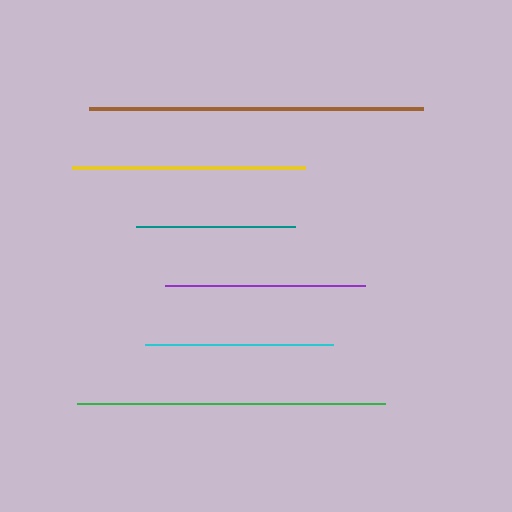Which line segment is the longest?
The brown line is the longest at approximately 334 pixels.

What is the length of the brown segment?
The brown segment is approximately 334 pixels long.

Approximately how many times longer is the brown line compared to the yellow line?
The brown line is approximately 1.4 times the length of the yellow line.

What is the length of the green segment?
The green segment is approximately 308 pixels long.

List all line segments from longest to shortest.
From longest to shortest: brown, green, yellow, purple, cyan, teal.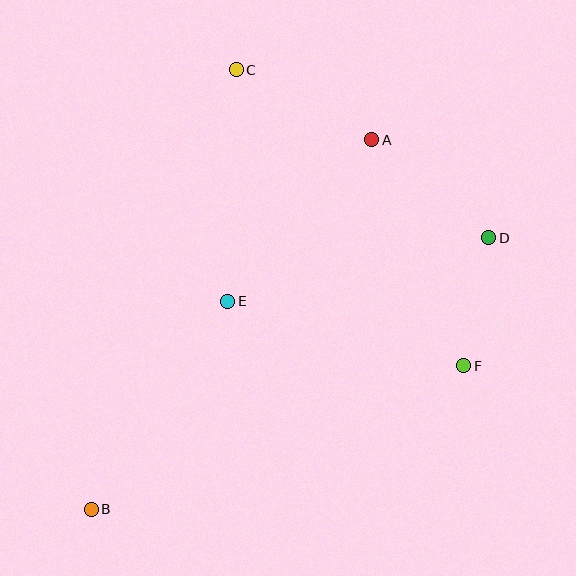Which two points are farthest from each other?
Points B and D are farthest from each other.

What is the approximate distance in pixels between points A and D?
The distance between A and D is approximately 153 pixels.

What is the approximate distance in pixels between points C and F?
The distance between C and F is approximately 374 pixels.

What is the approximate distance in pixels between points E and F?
The distance between E and F is approximately 245 pixels.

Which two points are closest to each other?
Points D and F are closest to each other.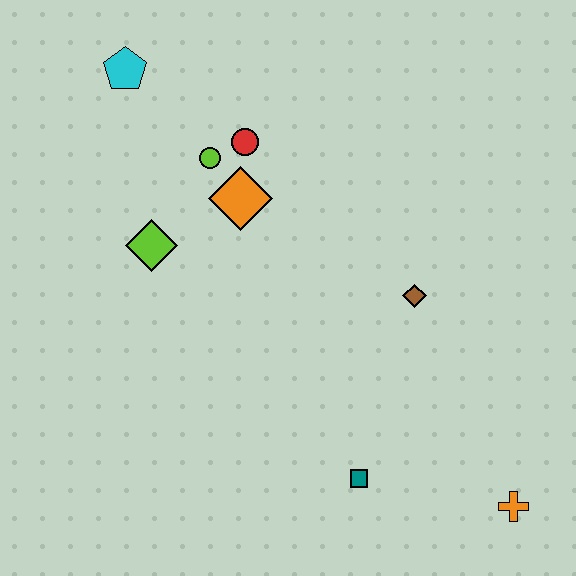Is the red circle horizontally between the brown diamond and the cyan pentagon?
Yes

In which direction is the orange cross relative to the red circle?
The orange cross is below the red circle.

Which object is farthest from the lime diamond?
The orange cross is farthest from the lime diamond.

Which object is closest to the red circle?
The lime circle is closest to the red circle.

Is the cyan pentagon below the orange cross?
No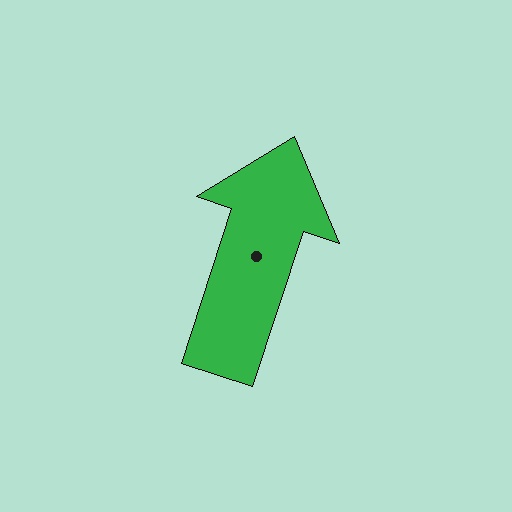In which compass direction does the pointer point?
North.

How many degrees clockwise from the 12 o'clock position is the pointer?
Approximately 18 degrees.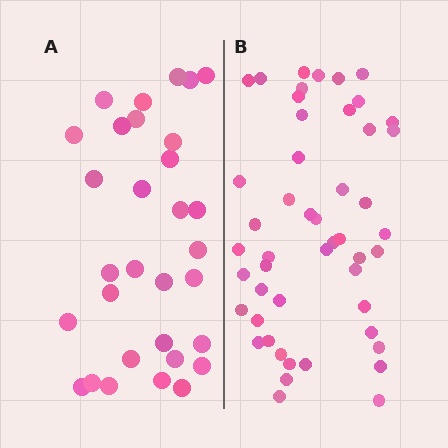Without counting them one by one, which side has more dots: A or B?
Region B (the right region) has more dots.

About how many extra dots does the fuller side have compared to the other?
Region B has approximately 20 more dots than region A.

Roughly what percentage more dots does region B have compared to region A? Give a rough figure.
About 60% more.